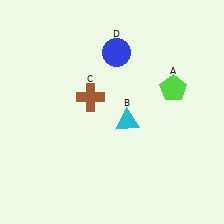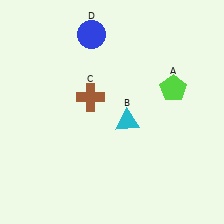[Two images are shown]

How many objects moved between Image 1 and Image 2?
1 object moved between the two images.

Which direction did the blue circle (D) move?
The blue circle (D) moved left.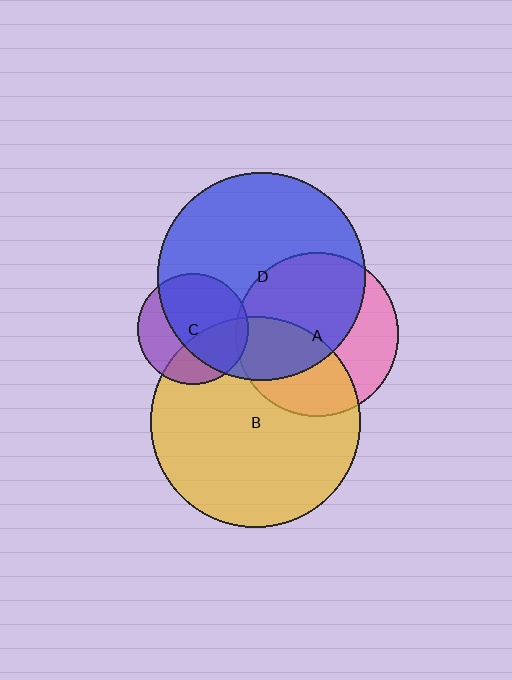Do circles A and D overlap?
Yes.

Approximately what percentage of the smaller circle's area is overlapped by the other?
Approximately 60%.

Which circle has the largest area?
Circle B (yellow).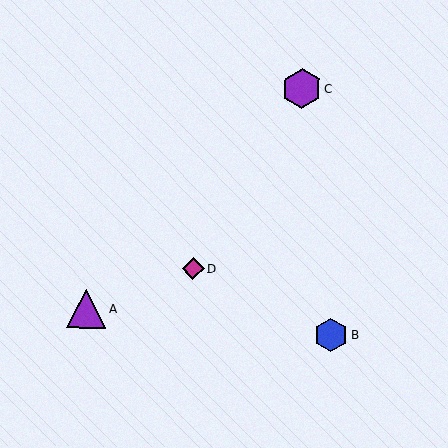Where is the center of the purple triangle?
The center of the purple triangle is at (86, 309).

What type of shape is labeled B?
Shape B is a blue hexagon.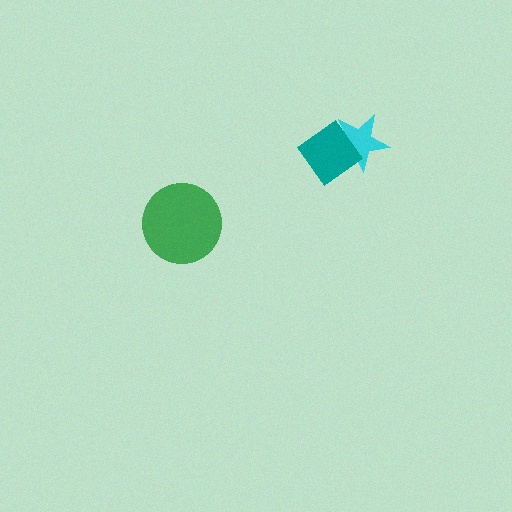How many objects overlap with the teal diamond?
1 object overlaps with the teal diamond.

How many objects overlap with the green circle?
0 objects overlap with the green circle.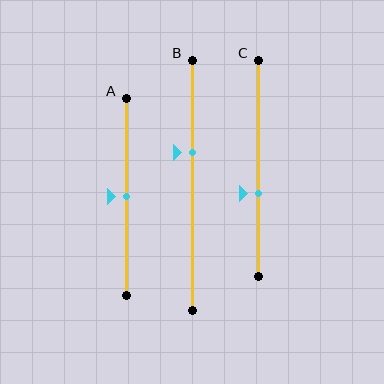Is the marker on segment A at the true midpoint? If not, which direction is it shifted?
Yes, the marker on segment A is at the true midpoint.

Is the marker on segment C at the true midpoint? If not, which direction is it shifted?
No, the marker on segment C is shifted downward by about 12% of the segment length.